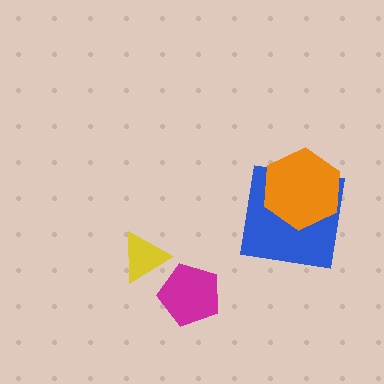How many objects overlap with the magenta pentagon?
0 objects overlap with the magenta pentagon.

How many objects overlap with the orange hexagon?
1 object overlaps with the orange hexagon.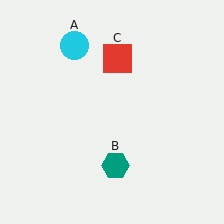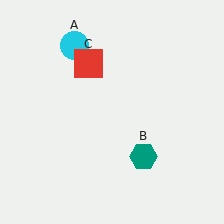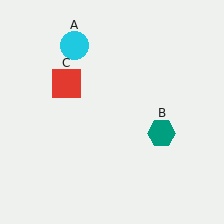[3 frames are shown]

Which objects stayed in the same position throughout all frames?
Cyan circle (object A) remained stationary.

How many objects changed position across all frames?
2 objects changed position: teal hexagon (object B), red square (object C).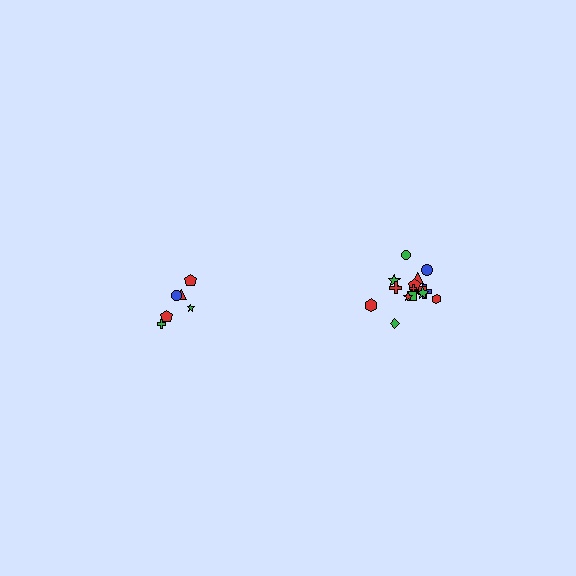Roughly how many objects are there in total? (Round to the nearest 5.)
Roughly 20 objects in total.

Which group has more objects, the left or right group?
The right group.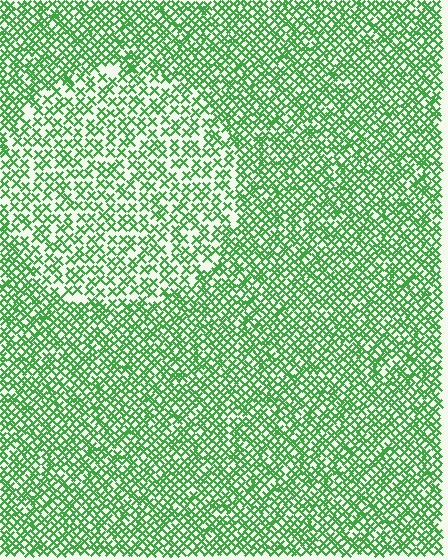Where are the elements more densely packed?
The elements are more densely packed outside the circle boundary.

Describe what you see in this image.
The image contains small green elements arranged at two different densities. A circle-shaped region is visible where the elements are less densely packed than the surrounding area.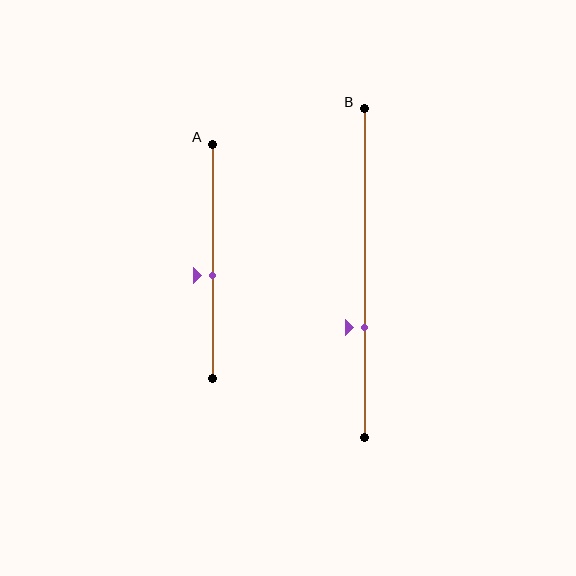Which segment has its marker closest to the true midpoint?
Segment A has its marker closest to the true midpoint.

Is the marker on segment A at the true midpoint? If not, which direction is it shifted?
No, the marker on segment A is shifted downward by about 6% of the segment length.